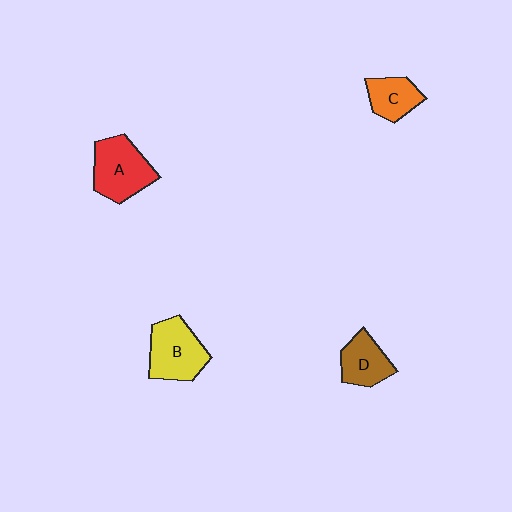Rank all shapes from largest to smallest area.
From largest to smallest: A (red), B (yellow), D (brown), C (orange).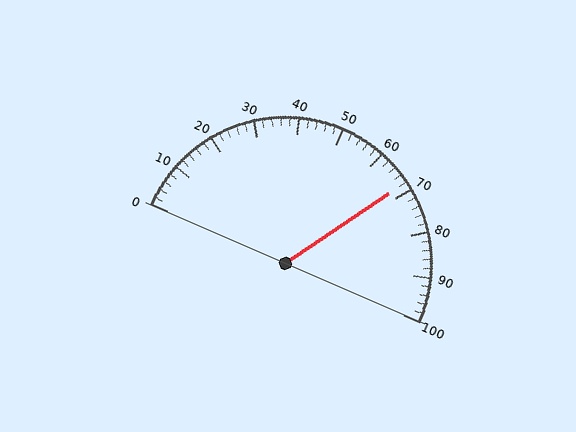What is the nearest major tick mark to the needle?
The nearest major tick mark is 70.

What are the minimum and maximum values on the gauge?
The gauge ranges from 0 to 100.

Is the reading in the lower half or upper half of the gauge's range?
The reading is in the upper half of the range (0 to 100).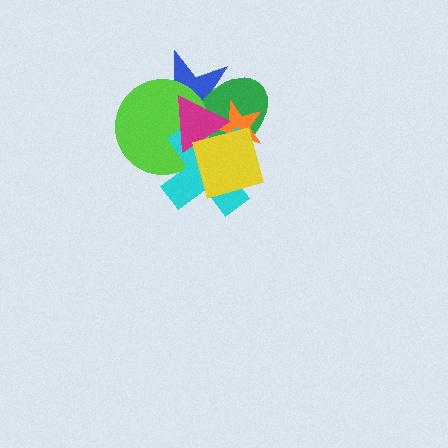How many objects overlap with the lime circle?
5 objects overlap with the lime circle.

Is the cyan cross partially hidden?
Yes, it is partially covered by another shape.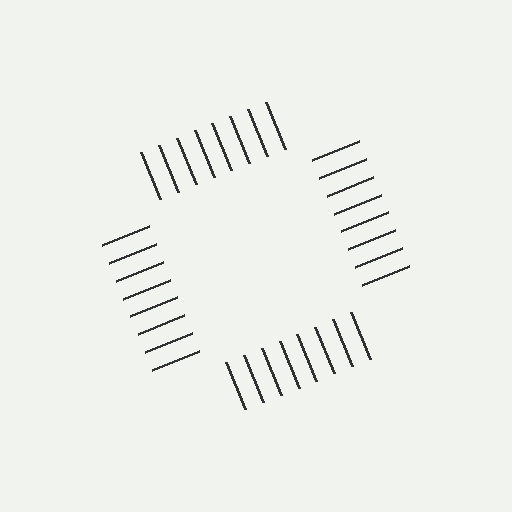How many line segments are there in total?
32 — 8 along each of the 4 edges.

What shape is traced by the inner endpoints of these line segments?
An illusory square — the line segments terminate on its edges but no continuous stroke is drawn.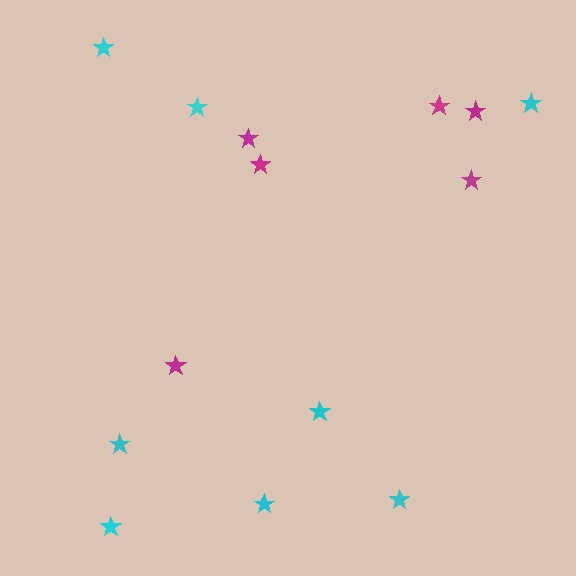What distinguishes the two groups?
There are 2 groups: one group of cyan stars (8) and one group of magenta stars (6).